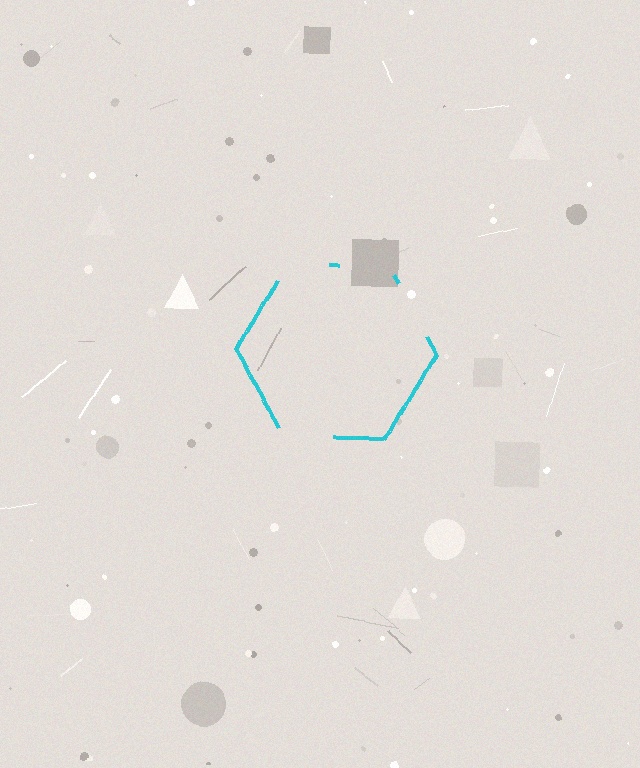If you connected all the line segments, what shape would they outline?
They would outline a hexagon.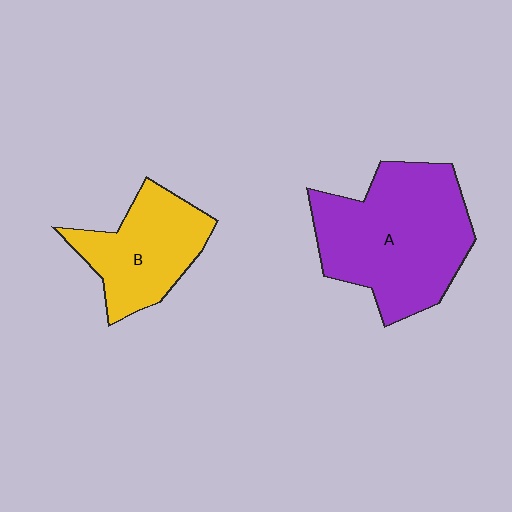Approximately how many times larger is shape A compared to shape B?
Approximately 1.6 times.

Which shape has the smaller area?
Shape B (yellow).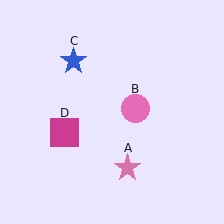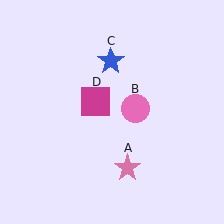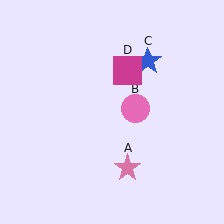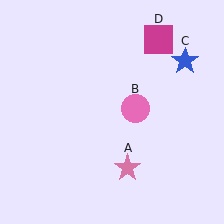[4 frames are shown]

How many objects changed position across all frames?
2 objects changed position: blue star (object C), magenta square (object D).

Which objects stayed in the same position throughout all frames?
Pink star (object A) and pink circle (object B) remained stationary.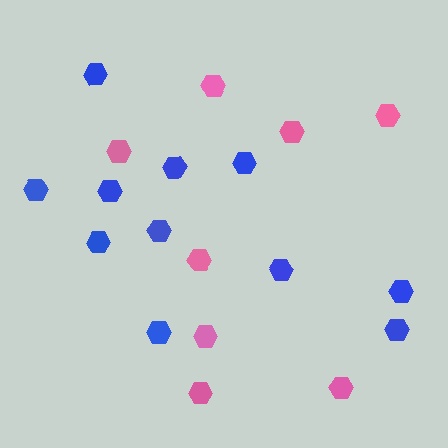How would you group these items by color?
There are 2 groups: one group of blue hexagons (11) and one group of pink hexagons (8).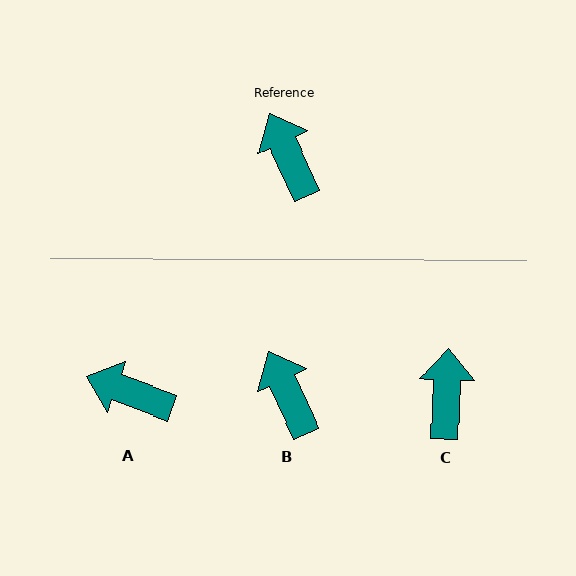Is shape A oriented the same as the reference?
No, it is off by about 45 degrees.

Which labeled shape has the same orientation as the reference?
B.